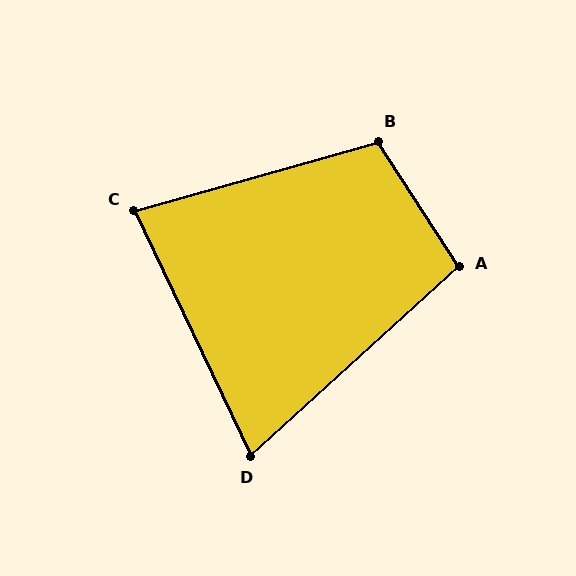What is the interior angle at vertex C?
Approximately 80 degrees (acute).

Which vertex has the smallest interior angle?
D, at approximately 73 degrees.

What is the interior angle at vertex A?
Approximately 100 degrees (obtuse).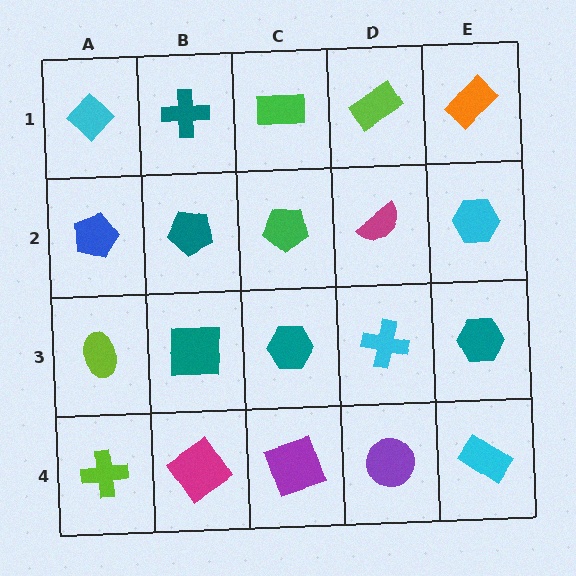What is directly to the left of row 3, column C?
A teal square.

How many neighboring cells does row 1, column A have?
2.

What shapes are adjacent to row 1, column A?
A blue pentagon (row 2, column A), a teal cross (row 1, column B).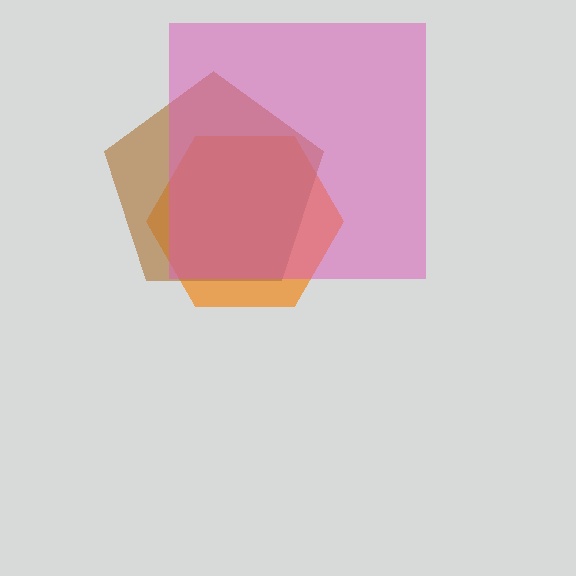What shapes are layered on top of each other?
The layered shapes are: an orange hexagon, a brown pentagon, a pink square.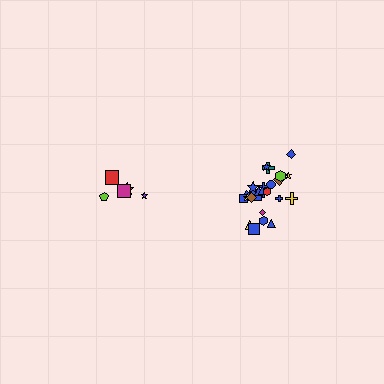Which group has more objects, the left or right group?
The right group.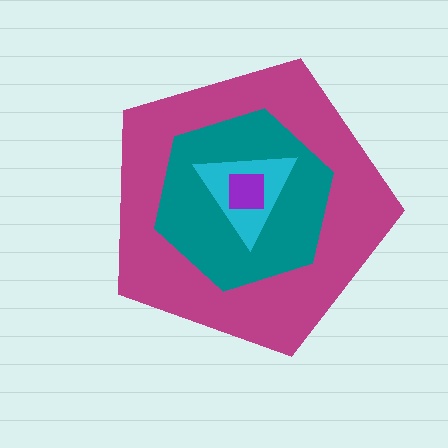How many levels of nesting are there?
4.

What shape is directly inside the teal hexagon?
The cyan triangle.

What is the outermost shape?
The magenta pentagon.